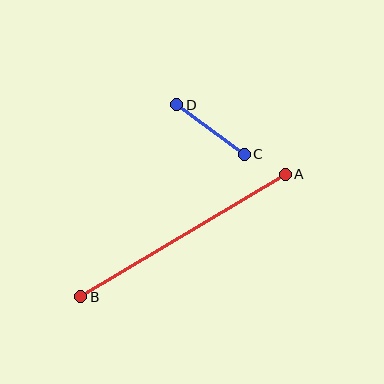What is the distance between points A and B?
The distance is approximately 238 pixels.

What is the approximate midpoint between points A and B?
The midpoint is at approximately (183, 235) pixels.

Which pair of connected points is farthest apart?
Points A and B are farthest apart.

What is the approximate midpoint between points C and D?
The midpoint is at approximately (210, 129) pixels.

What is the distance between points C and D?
The distance is approximately 84 pixels.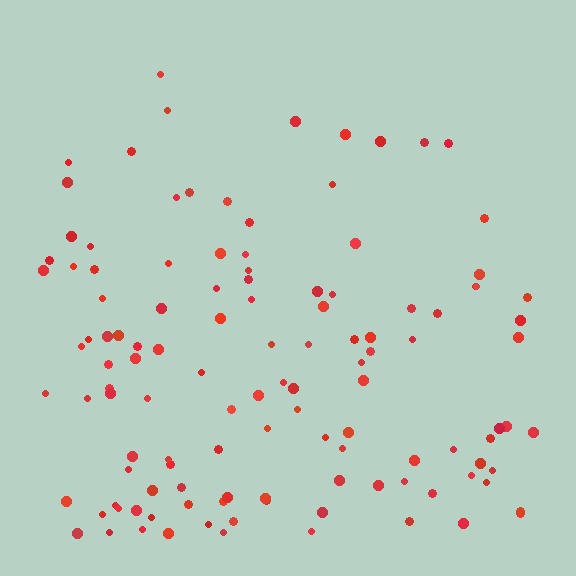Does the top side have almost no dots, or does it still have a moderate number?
Still a moderate number, just noticeably fewer than the bottom.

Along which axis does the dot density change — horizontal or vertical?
Vertical.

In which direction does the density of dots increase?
From top to bottom, with the bottom side densest.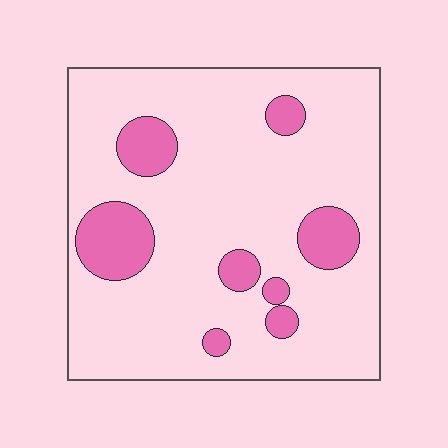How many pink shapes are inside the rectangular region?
8.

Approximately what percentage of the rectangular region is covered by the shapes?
Approximately 15%.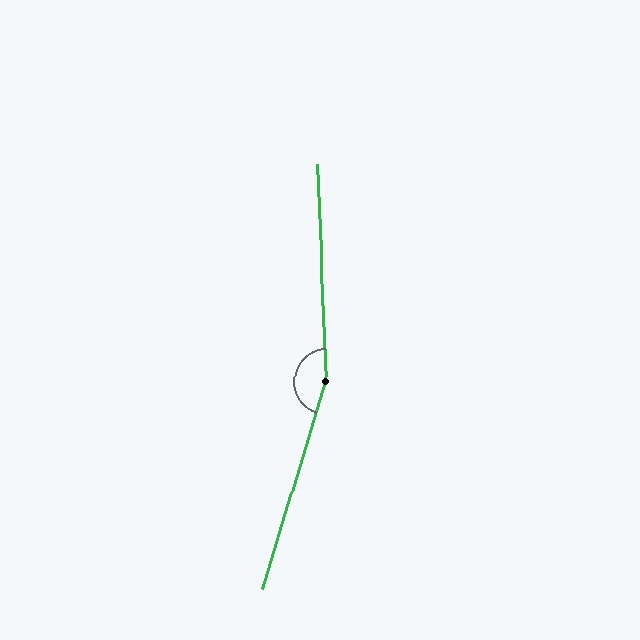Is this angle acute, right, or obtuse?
It is obtuse.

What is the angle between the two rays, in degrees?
Approximately 160 degrees.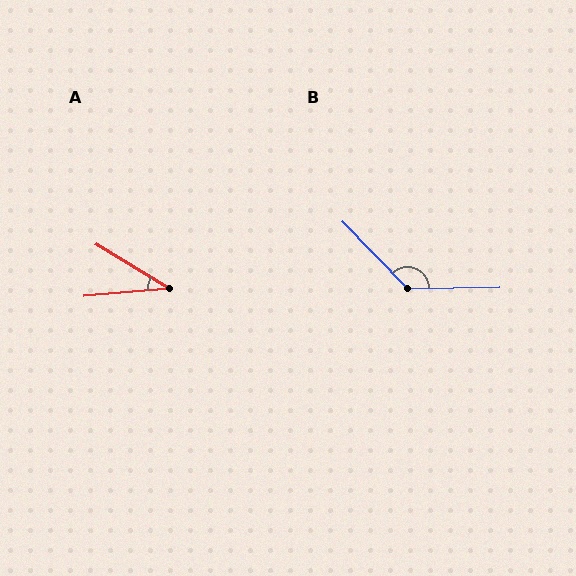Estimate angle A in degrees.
Approximately 37 degrees.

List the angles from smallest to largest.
A (37°), B (133°).